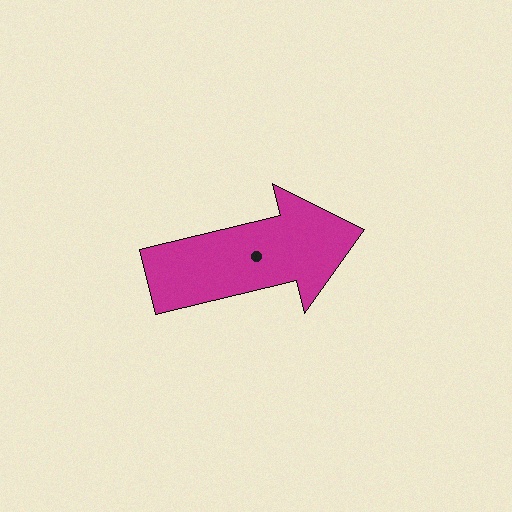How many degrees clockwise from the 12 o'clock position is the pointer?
Approximately 76 degrees.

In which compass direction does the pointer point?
East.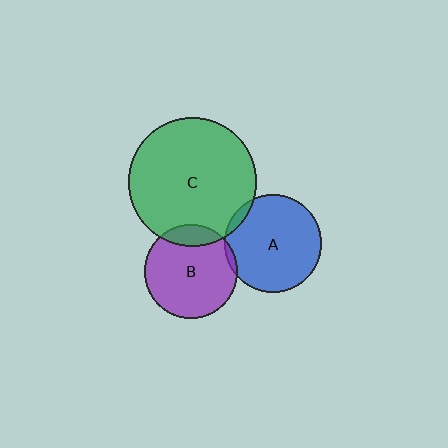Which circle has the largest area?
Circle C (green).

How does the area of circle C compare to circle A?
Approximately 1.7 times.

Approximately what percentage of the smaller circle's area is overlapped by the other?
Approximately 15%.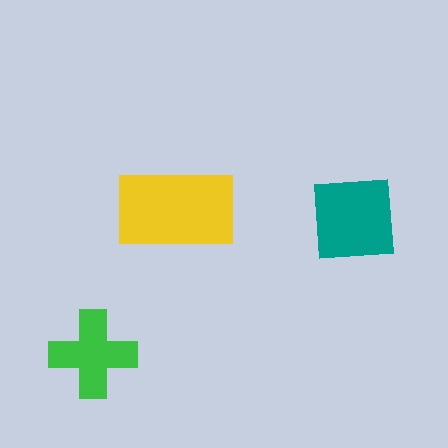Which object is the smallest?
The green cross.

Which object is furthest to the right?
The teal square is rightmost.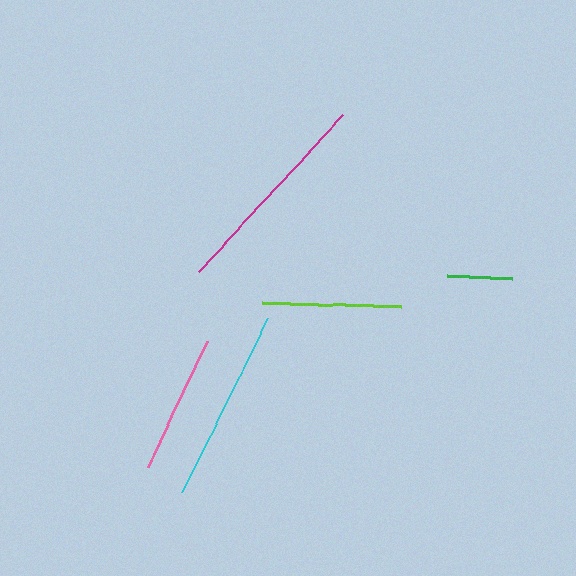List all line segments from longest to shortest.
From longest to shortest: magenta, cyan, lime, pink, green.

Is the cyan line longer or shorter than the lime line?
The cyan line is longer than the lime line.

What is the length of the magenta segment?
The magenta segment is approximately 213 pixels long.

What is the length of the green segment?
The green segment is approximately 66 pixels long.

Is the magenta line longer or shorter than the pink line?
The magenta line is longer than the pink line.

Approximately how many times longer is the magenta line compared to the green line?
The magenta line is approximately 3.2 times the length of the green line.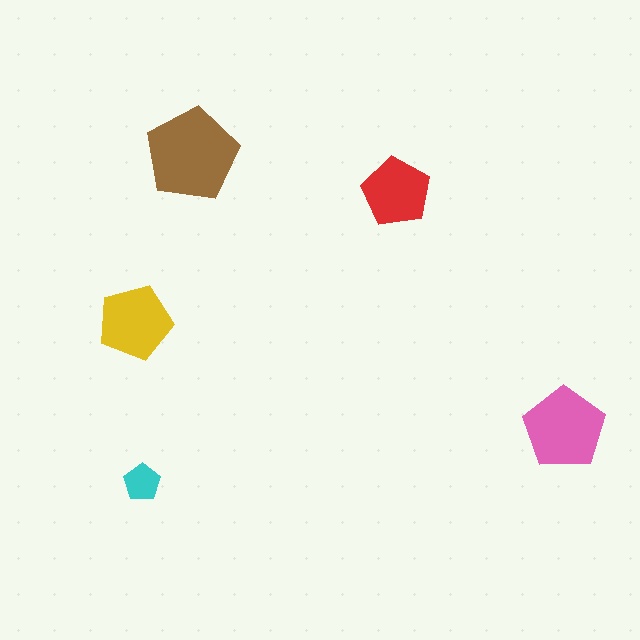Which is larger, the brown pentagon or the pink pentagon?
The brown one.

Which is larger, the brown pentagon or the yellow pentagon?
The brown one.